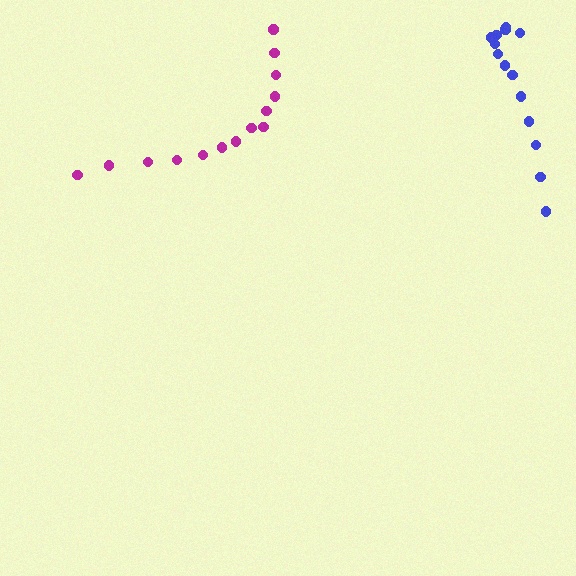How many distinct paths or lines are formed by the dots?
There are 2 distinct paths.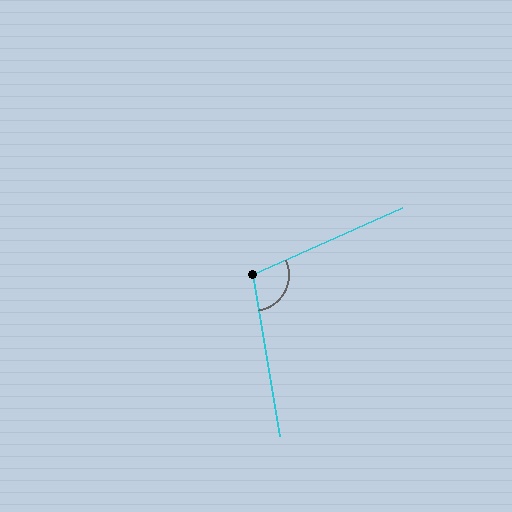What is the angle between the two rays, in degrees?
Approximately 105 degrees.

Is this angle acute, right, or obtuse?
It is obtuse.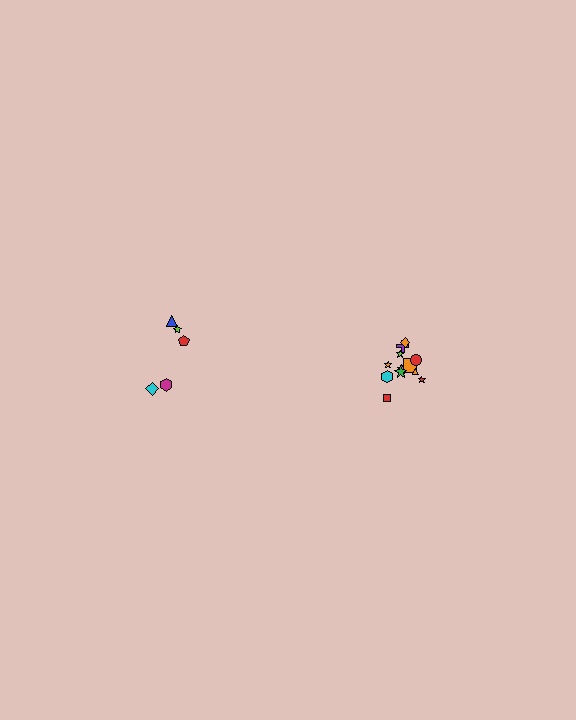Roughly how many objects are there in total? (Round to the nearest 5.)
Roughly 15 objects in total.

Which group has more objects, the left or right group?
The right group.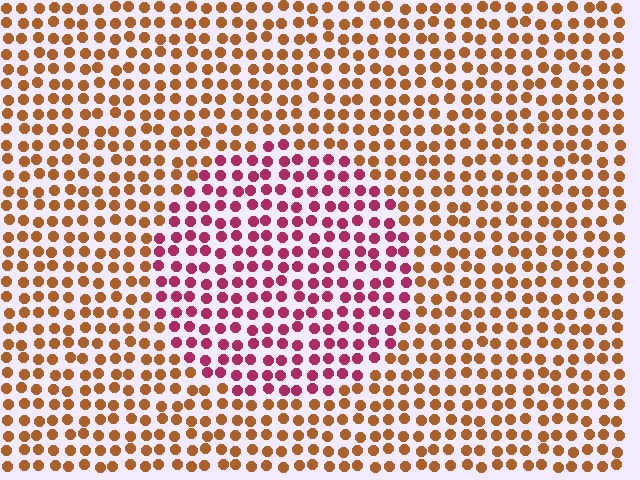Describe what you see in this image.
The image is filled with small brown elements in a uniform arrangement. A circle-shaped region is visible where the elements are tinted to a slightly different hue, forming a subtle color boundary.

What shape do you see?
I see a circle.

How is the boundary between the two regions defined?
The boundary is defined purely by a slight shift in hue (about 52 degrees). Spacing, size, and orientation are identical on both sides.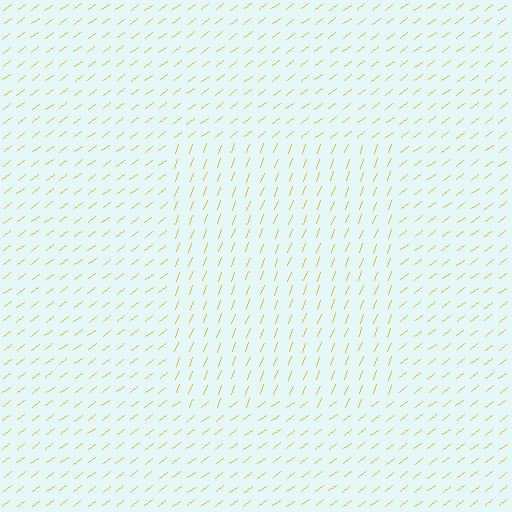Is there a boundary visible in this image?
Yes, there is a texture boundary formed by a change in line orientation.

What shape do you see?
I see a rectangle.